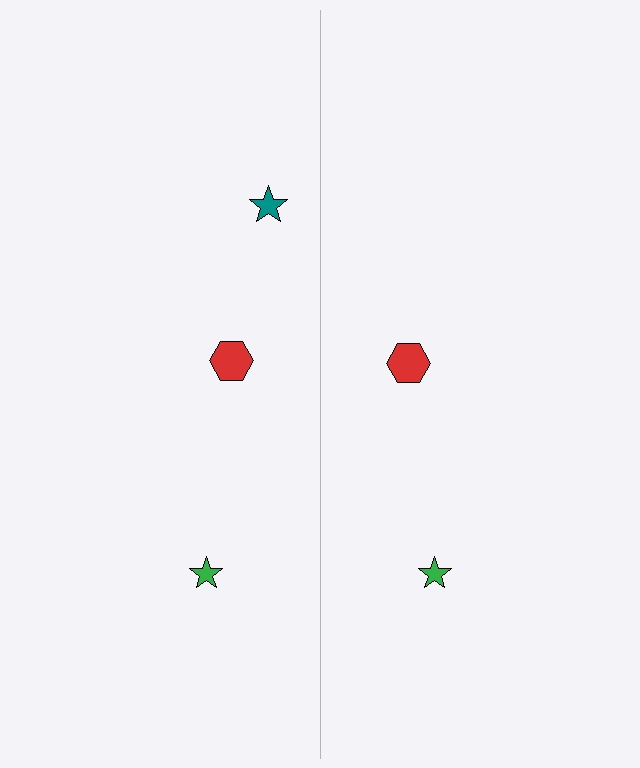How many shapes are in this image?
There are 5 shapes in this image.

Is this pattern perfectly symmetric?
No, the pattern is not perfectly symmetric. A teal star is missing from the right side.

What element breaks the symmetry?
A teal star is missing from the right side.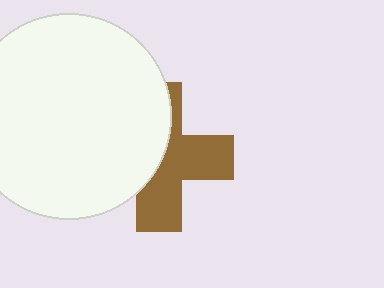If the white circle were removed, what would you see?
You would see the complete brown cross.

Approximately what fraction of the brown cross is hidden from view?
Roughly 48% of the brown cross is hidden behind the white circle.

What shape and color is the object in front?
The object in front is a white circle.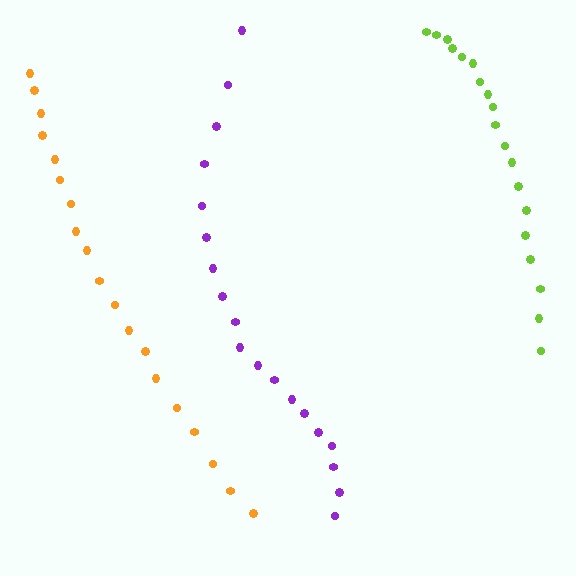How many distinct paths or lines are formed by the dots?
There are 3 distinct paths.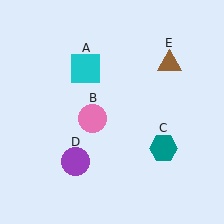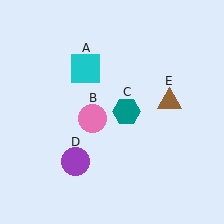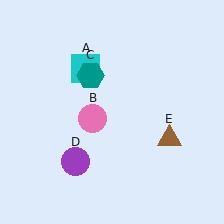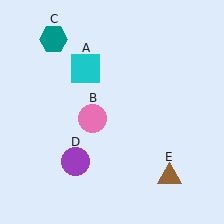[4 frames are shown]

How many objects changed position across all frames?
2 objects changed position: teal hexagon (object C), brown triangle (object E).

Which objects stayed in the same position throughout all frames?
Cyan square (object A) and pink circle (object B) and purple circle (object D) remained stationary.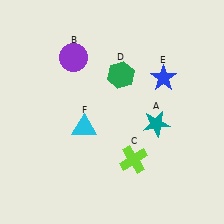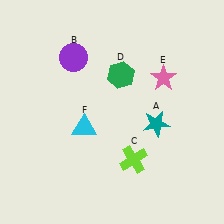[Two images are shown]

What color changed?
The star (E) changed from blue in Image 1 to pink in Image 2.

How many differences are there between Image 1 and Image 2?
There is 1 difference between the two images.